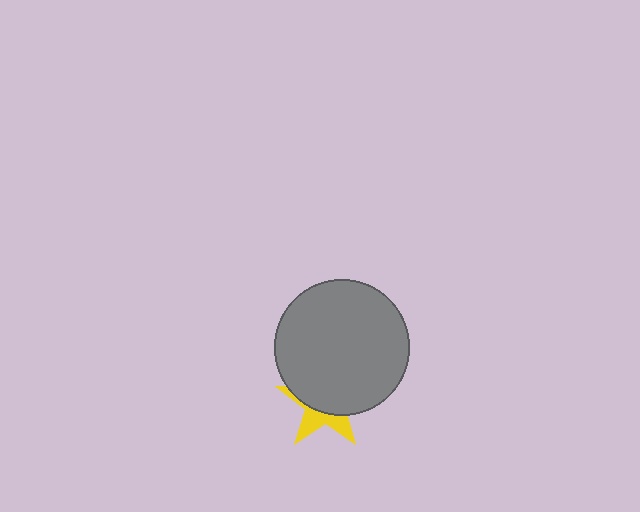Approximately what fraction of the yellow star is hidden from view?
Roughly 64% of the yellow star is hidden behind the gray circle.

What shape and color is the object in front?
The object in front is a gray circle.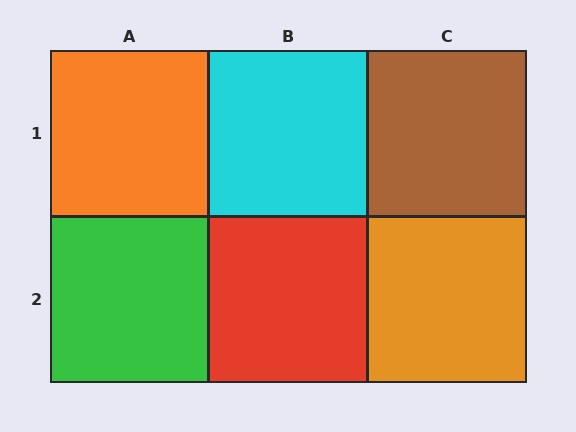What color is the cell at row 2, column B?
Red.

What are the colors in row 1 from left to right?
Orange, cyan, brown.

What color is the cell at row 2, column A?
Green.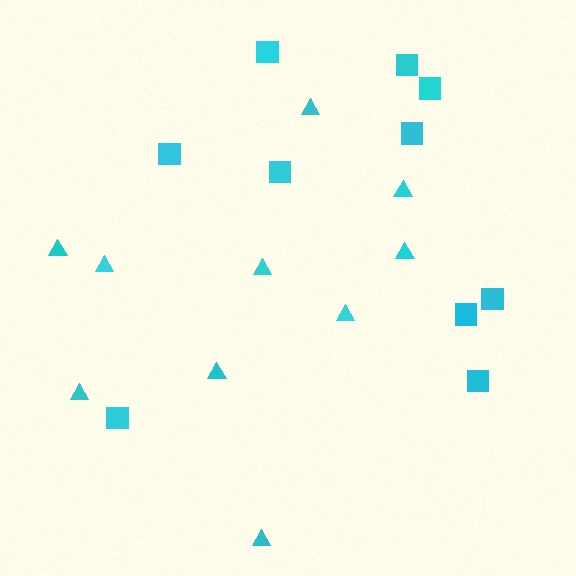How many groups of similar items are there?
There are 2 groups: one group of triangles (10) and one group of squares (10).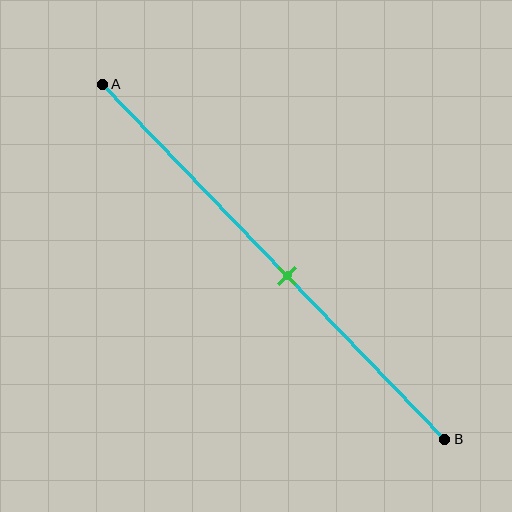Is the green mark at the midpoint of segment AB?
No, the mark is at about 55% from A, not at the 50% midpoint.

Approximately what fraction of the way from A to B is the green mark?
The green mark is approximately 55% of the way from A to B.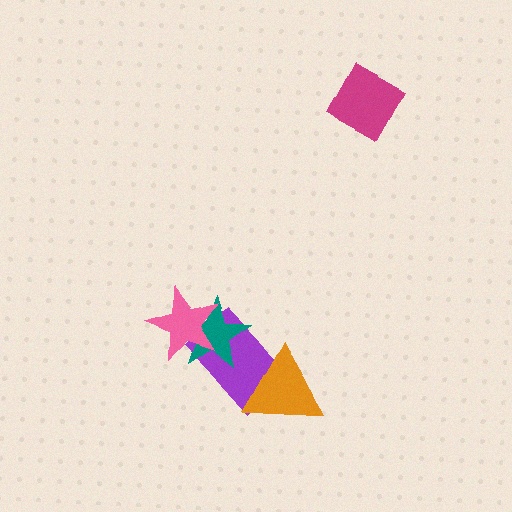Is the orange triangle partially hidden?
No, no other shape covers it.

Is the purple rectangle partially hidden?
Yes, it is partially covered by another shape.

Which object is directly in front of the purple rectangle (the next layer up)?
The teal star is directly in front of the purple rectangle.